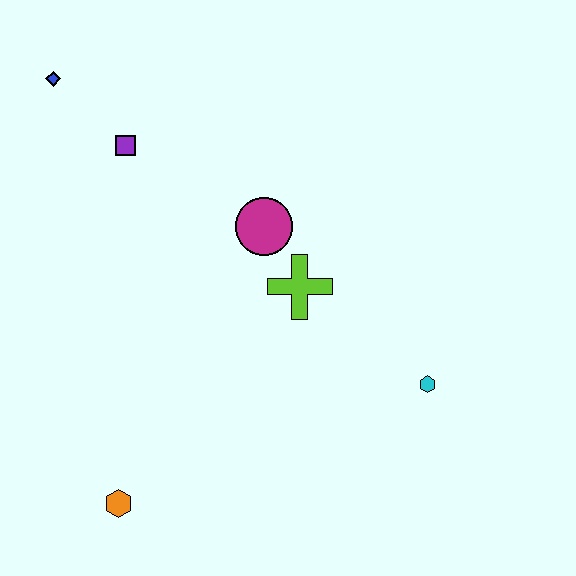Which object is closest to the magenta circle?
The lime cross is closest to the magenta circle.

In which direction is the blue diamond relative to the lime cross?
The blue diamond is to the left of the lime cross.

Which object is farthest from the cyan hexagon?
The blue diamond is farthest from the cyan hexagon.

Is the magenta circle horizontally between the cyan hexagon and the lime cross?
No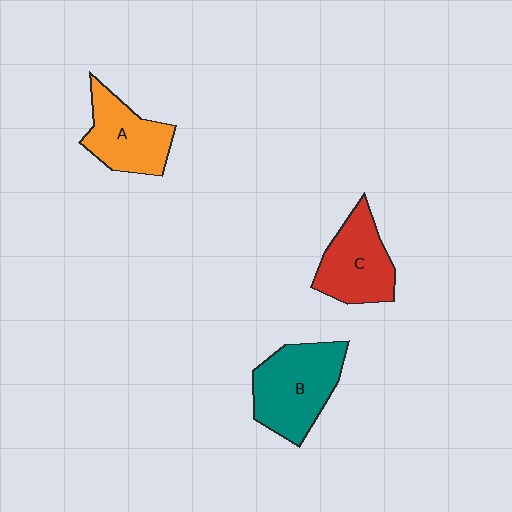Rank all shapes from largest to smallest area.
From largest to smallest: B (teal), C (red), A (orange).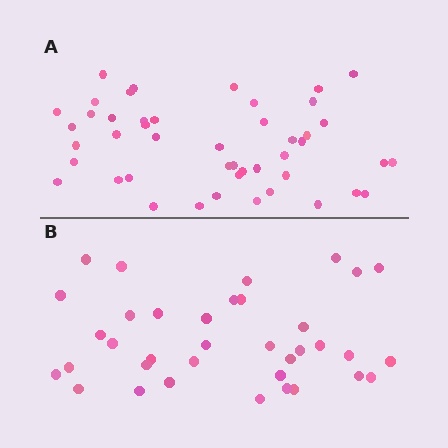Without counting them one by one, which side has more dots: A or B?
Region A (the top region) has more dots.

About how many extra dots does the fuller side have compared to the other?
Region A has roughly 10 or so more dots than region B.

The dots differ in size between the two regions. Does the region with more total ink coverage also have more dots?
No. Region B has more total ink coverage because its dots are larger, but region A actually contains more individual dots. Total area can be misleading — the number of items is what matters here.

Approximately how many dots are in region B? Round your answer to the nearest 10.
About 40 dots. (The exact count is 36, which rounds to 40.)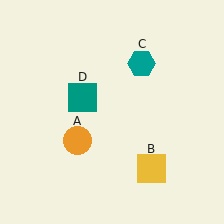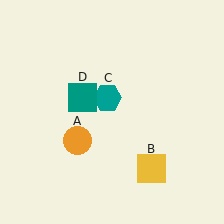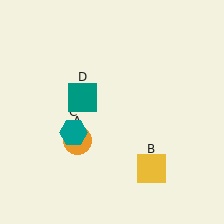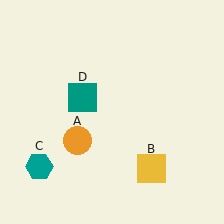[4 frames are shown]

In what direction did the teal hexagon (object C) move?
The teal hexagon (object C) moved down and to the left.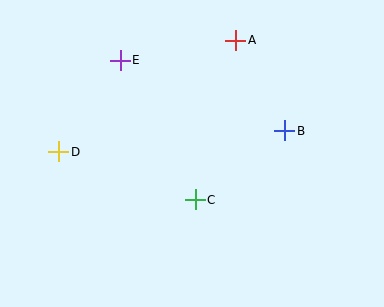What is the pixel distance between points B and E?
The distance between B and E is 179 pixels.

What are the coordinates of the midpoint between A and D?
The midpoint between A and D is at (147, 96).